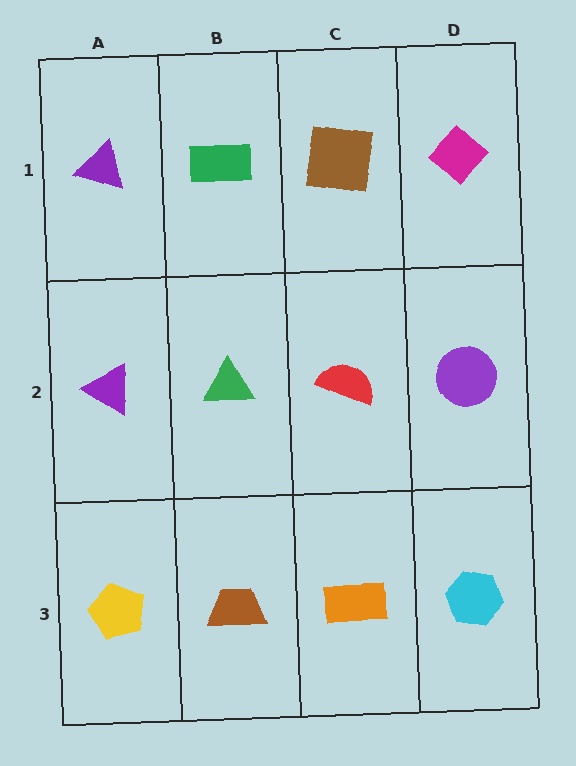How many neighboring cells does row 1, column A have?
2.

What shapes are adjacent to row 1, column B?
A green triangle (row 2, column B), a purple triangle (row 1, column A), a brown square (row 1, column C).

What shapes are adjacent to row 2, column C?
A brown square (row 1, column C), an orange rectangle (row 3, column C), a green triangle (row 2, column B), a purple circle (row 2, column D).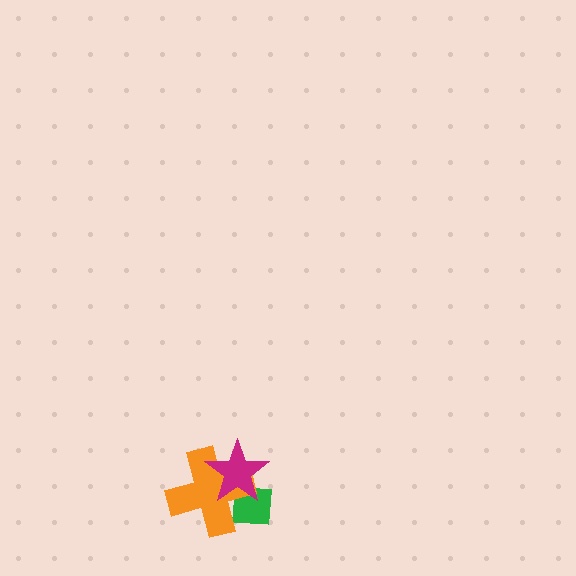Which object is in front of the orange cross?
The magenta star is in front of the orange cross.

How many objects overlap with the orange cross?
2 objects overlap with the orange cross.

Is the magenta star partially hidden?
No, no other shape covers it.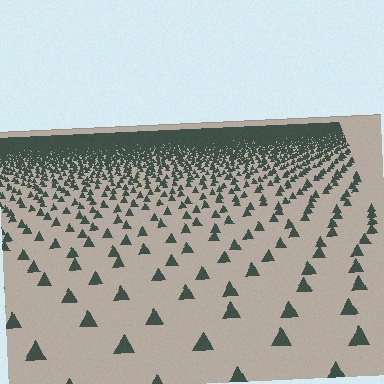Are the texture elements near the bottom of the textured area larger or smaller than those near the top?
Larger. Near the bottom, elements are closer to the viewer and appear at a bigger on-screen size.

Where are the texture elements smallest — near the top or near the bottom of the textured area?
Near the top.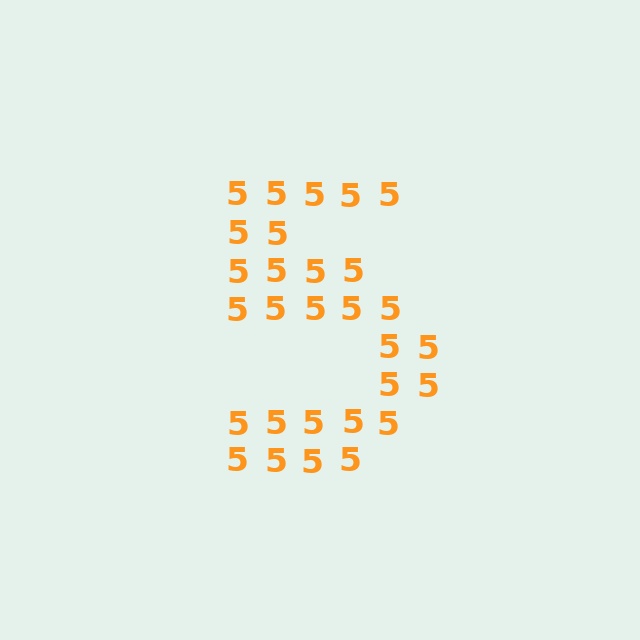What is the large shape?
The large shape is the digit 5.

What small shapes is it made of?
It is made of small digit 5's.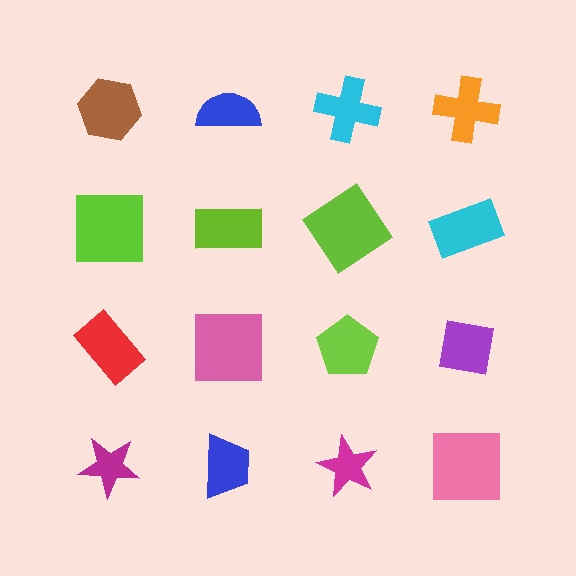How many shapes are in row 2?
4 shapes.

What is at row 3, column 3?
A lime pentagon.